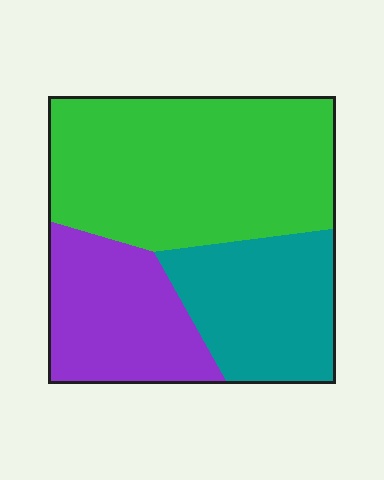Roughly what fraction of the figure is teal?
Teal covers 26% of the figure.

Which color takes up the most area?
Green, at roughly 50%.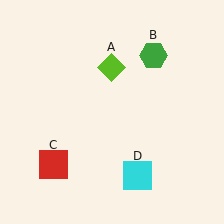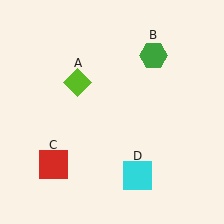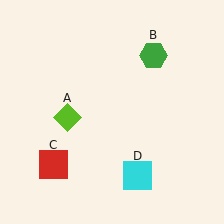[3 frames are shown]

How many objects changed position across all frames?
1 object changed position: lime diamond (object A).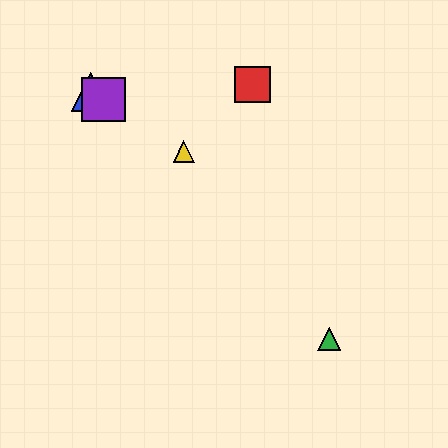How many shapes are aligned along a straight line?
3 shapes (the blue triangle, the yellow triangle, the purple square) are aligned along a straight line.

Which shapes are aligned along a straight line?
The blue triangle, the yellow triangle, the purple square are aligned along a straight line.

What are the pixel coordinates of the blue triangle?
The blue triangle is at (91, 92).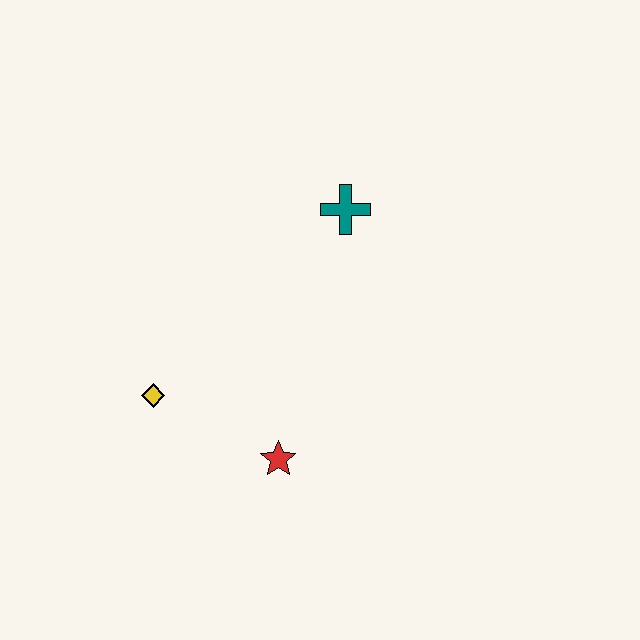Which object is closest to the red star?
The yellow diamond is closest to the red star.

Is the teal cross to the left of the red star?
No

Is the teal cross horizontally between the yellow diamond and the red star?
No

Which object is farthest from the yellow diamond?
The teal cross is farthest from the yellow diamond.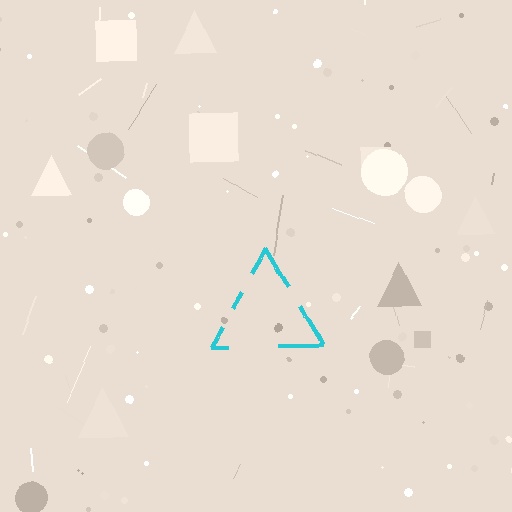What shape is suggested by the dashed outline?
The dashed outline suggests a triangle.